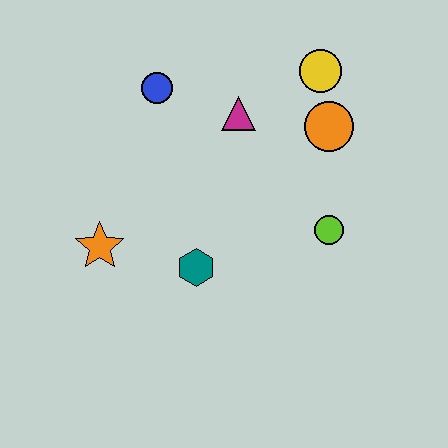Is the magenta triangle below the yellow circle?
Yes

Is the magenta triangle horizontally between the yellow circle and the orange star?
Yes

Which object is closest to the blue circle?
The magenta triangle is closest to the blue circle.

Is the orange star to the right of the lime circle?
No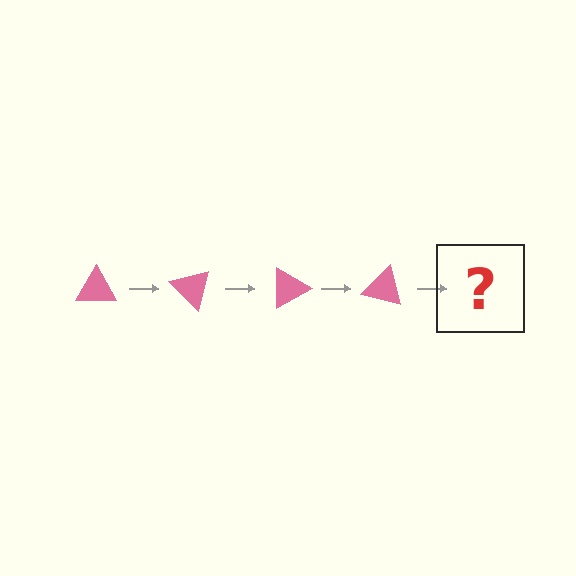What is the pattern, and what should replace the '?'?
The pattern is that the triangle rotates 45 degrees each step. The '?' should be a pink triangle rotated 180 degrees.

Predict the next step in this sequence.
The next step is a pink triangle rotated 180 degrees.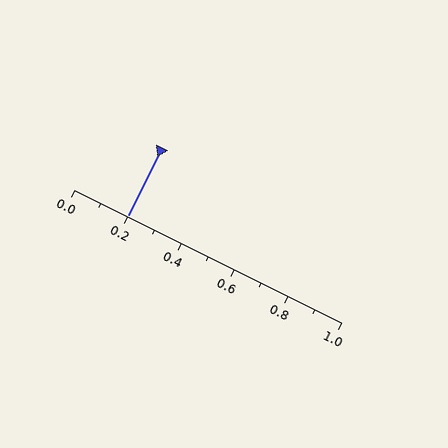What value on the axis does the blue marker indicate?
The marker indicates approximately 0.2.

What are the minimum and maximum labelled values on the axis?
The axis runs from 0.0 to 1.0.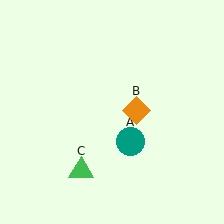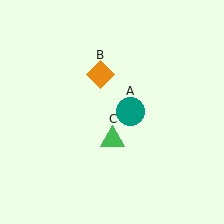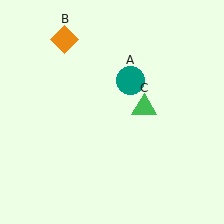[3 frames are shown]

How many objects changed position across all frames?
3 objects changed position: teal circle (object A), orange diamond (object B), green triangle (object C).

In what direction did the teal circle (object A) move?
The teal circle (object A) moved up.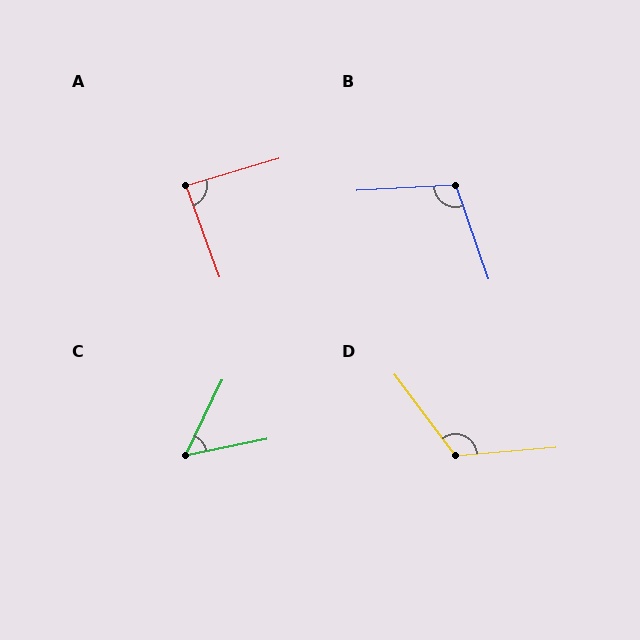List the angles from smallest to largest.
C (53°), A (87°), B (106°), D (122°).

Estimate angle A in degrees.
Approximately 87 degrees.